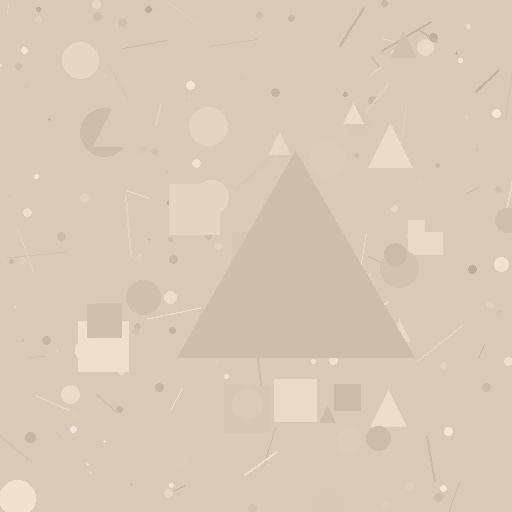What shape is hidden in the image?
A triangle is hidden in the image.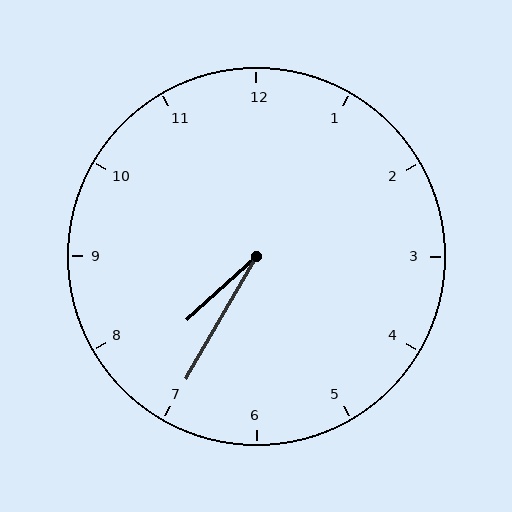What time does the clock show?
7:35.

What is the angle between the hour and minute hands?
Approximately 18 degrees.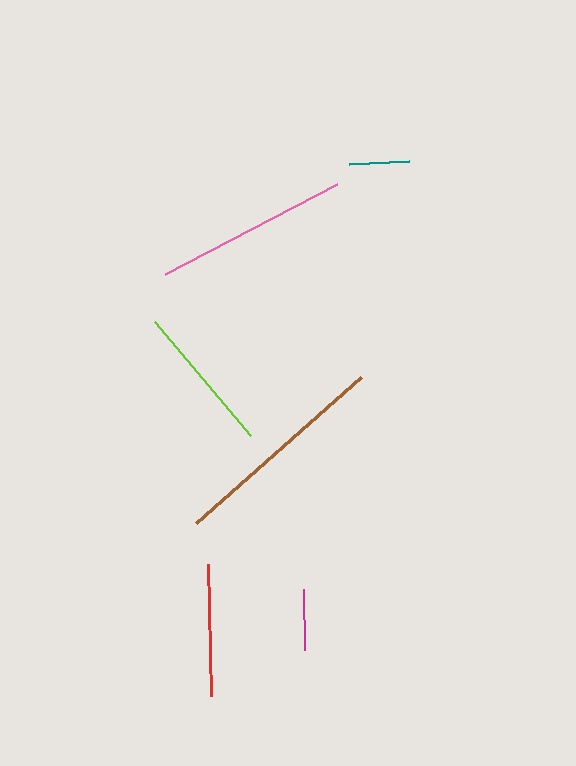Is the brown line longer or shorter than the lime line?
The brown line is longer than the lime line.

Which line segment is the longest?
The brown line is the longest at approximately 221 pixels.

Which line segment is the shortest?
The teal line is the shortest at approximately 61 pixels.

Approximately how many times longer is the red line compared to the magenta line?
The red line is approximately 2.2 times the length of the magenta line.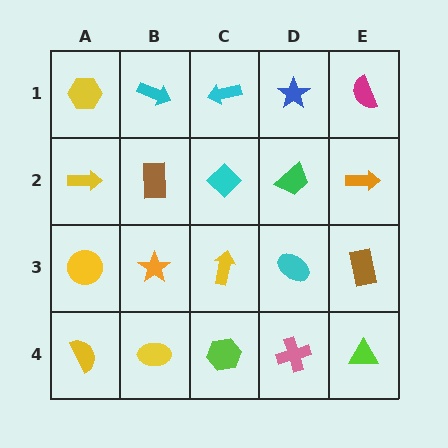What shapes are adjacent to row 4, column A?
A yellow circle (row 3, column A), a yellow ellipse (row 4, column B).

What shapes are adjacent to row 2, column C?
A cyan arrow (row 1, column C), a yellow arrow (row 3, column C), a brown rectangle (row 2, column B), a green trapezoid (row 2, column D).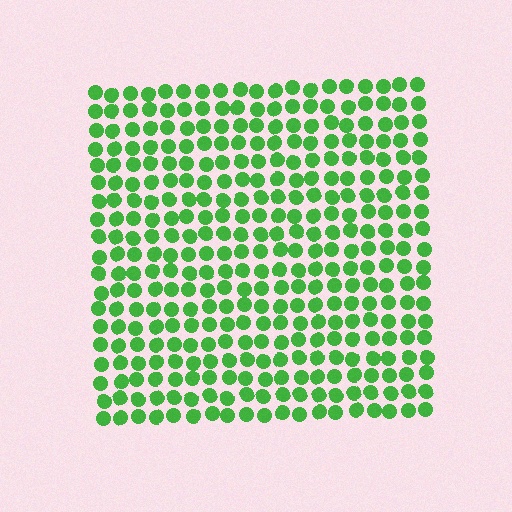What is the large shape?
The large shape is a square.